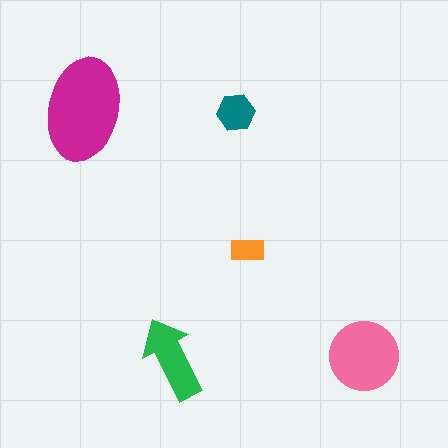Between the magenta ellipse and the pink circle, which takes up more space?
The magenta ellipse.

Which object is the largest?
The magenta ellipse.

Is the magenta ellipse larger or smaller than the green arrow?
Larger.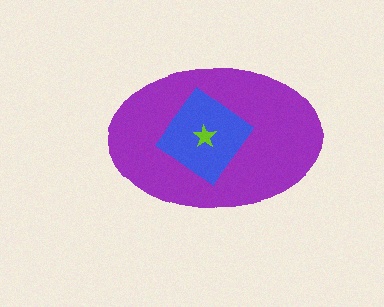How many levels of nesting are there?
3.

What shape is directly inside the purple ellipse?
The blue diamond.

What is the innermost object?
The lime star.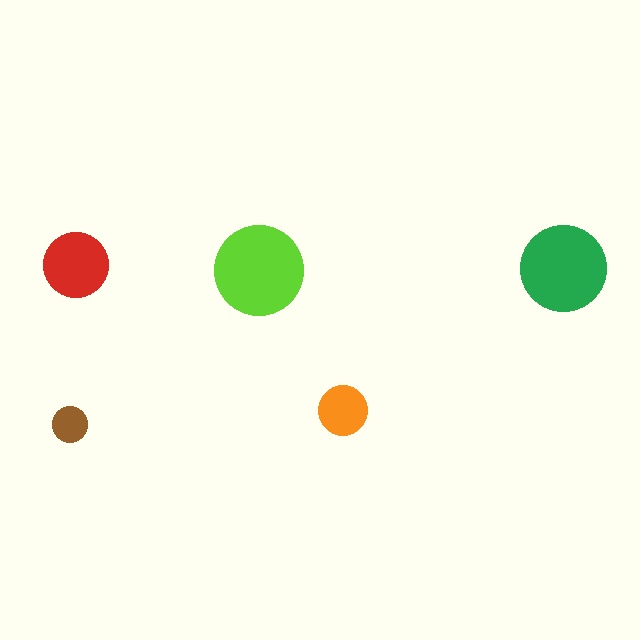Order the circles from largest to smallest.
the lime one, the green one, the red one, the orange one, the brown one.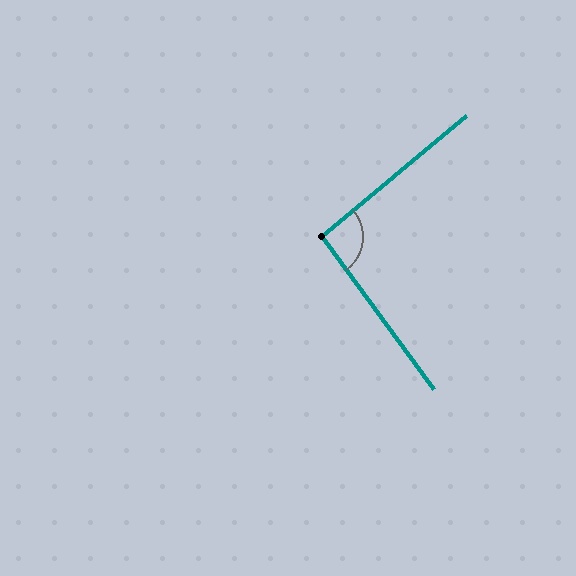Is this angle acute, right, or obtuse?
It is approximately a right angle.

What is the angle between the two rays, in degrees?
Approximately 94 degrees.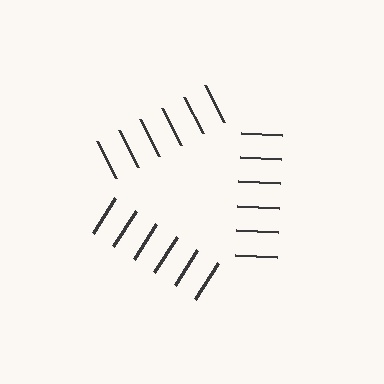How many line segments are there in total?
18 — 6 along each of the 3 edges.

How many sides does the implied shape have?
3 sides — the line-ends trace a triangle.